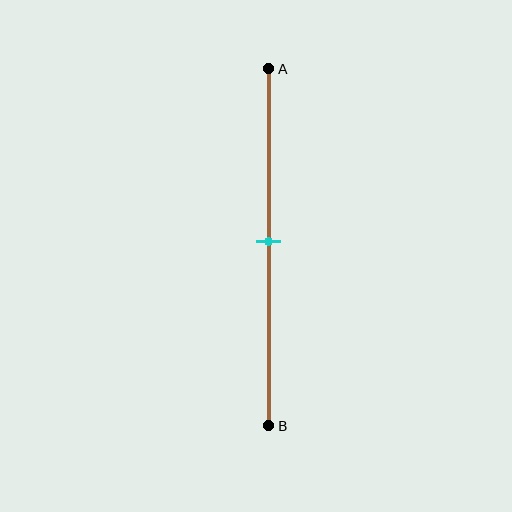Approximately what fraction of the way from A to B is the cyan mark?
The cyan mark is approximately 50% of the way from A to B.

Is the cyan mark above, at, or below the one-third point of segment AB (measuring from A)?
The cyan mark is below the one-third point of segment AB.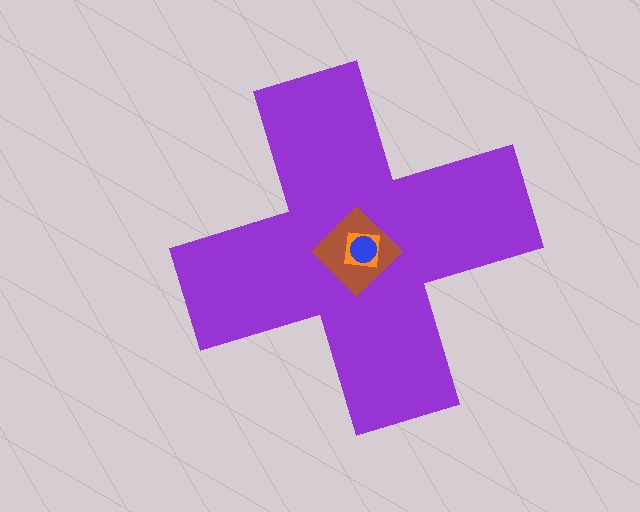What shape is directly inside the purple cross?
The brown diamond.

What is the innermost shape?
The blue circle.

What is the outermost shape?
The purple cross.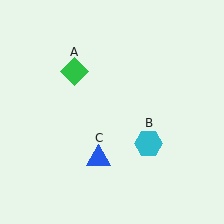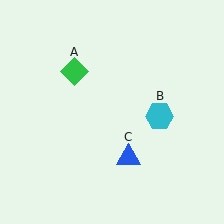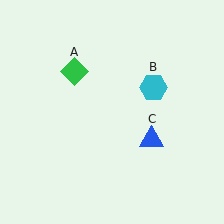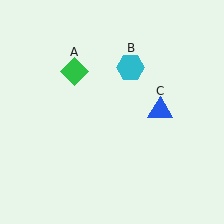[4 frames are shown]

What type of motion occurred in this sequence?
The cyan hexagon (object B), blue triangle (object C) rotated counterclockwise around the center of the scene.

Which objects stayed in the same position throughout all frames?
Green diamond (object A) remained stationary.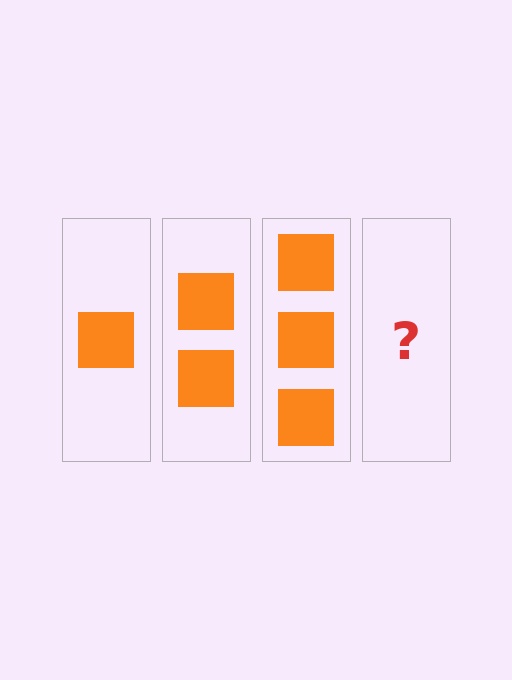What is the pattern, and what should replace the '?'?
The pattern is that each step adds one more square. The '?' should be 4 squares.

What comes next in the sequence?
The next element should be 4 squares.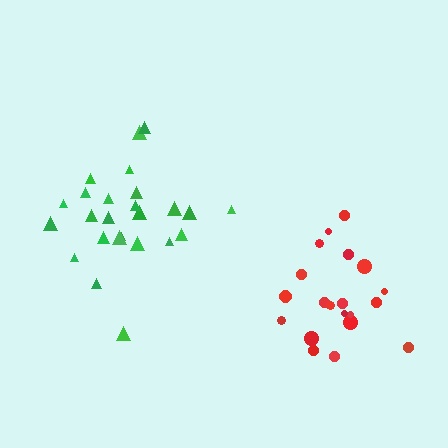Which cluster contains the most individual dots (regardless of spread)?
Green (25).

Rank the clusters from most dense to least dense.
green, red.